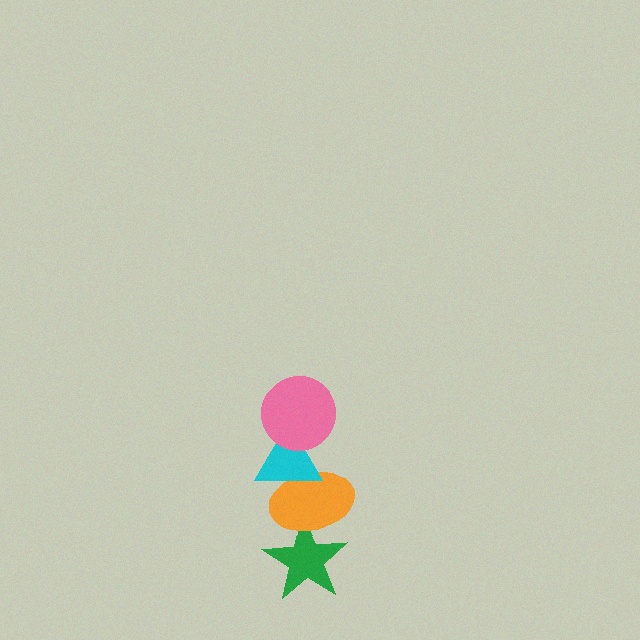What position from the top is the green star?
The green star is 4th from the top.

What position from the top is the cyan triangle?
The cyan triangle is 2nd from the top.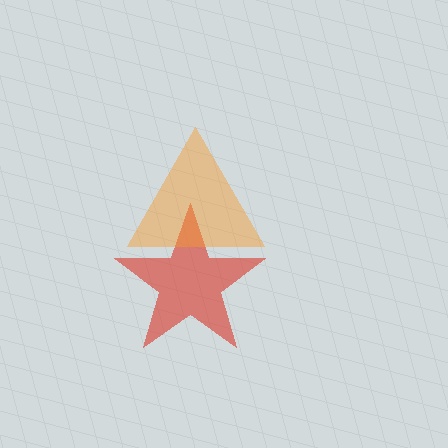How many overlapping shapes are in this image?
There are 2 overlapping shapes in the image.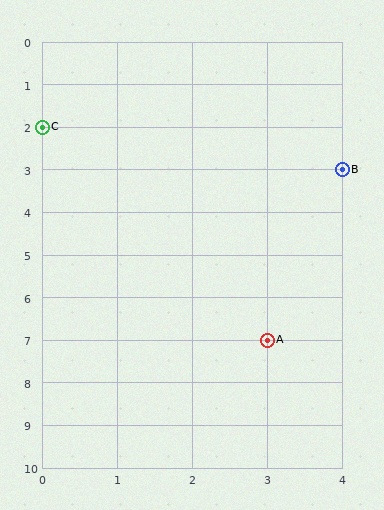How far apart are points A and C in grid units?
Points A and C are 3 columns and 5 rows apart (about 5.8 grid units diagonally).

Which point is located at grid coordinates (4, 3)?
Point B is at (4, 3).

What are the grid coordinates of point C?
Point C is at grid coordinates (0, 2).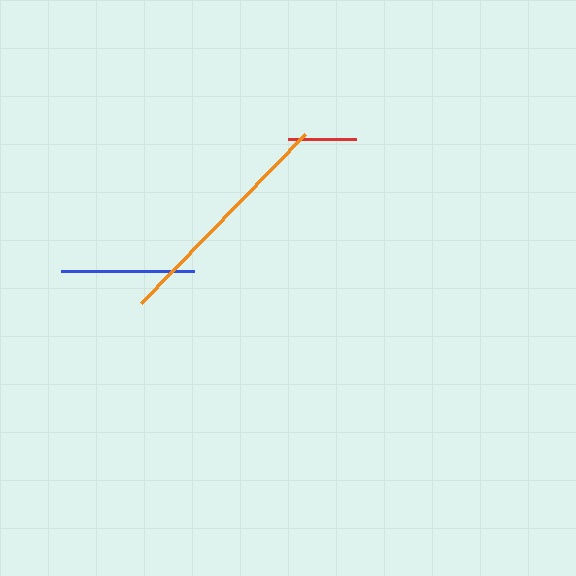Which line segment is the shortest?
The red line is the shortest at approximately 67 pixels.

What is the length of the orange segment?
The orange segment is approximately 236 pixels long.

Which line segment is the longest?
The orange line is the longest at approximately 236 pixels.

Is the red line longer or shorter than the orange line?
The orange line is longer than the red line.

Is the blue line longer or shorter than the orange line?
The orange line is longer than the blue line.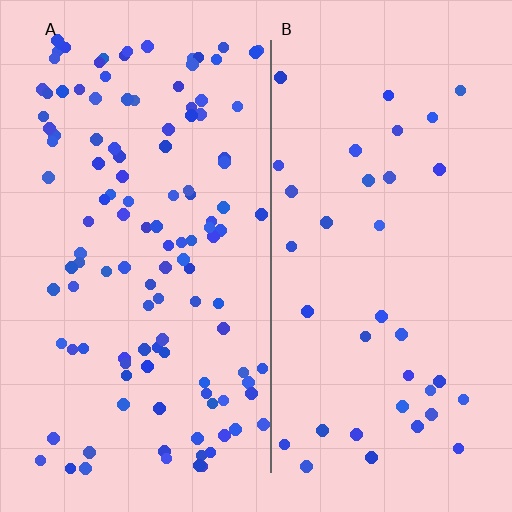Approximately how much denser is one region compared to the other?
Approximately 3.3× — region A over region B.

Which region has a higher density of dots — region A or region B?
A (the left).